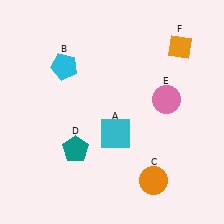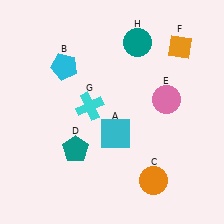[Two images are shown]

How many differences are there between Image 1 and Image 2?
There are 2 differences between the two images.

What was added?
A cyan cross (G), a teal circle (H) were added in Image 2.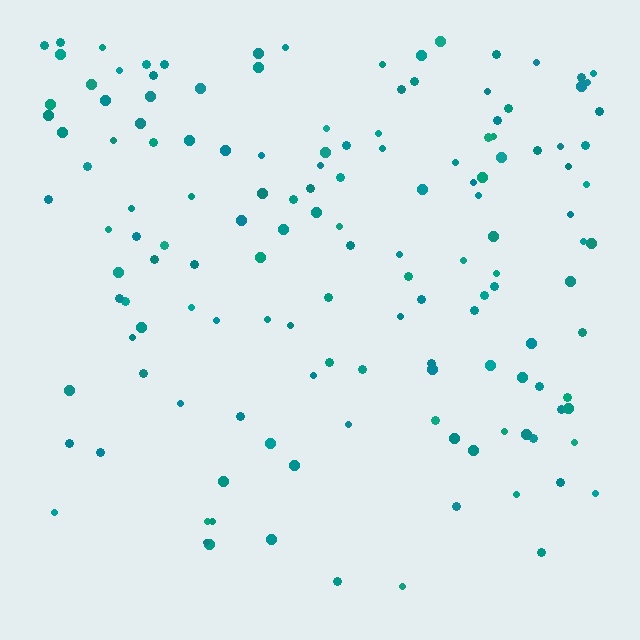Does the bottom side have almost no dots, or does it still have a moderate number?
Still a moderate number, just noticeably fewer than the top.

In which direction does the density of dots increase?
From bottom to top, with the top side densest.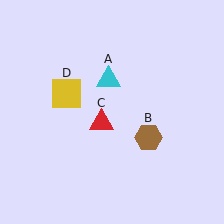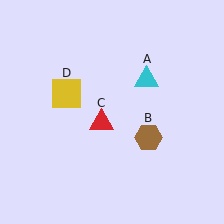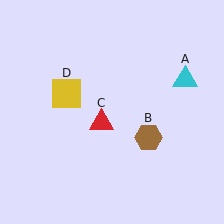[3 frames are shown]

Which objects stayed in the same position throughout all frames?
Brown hexagon (object B) and red triangle (object C) and yellow square (object D) remained stationary.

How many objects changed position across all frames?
1 object changed position: cyan triangle (object A).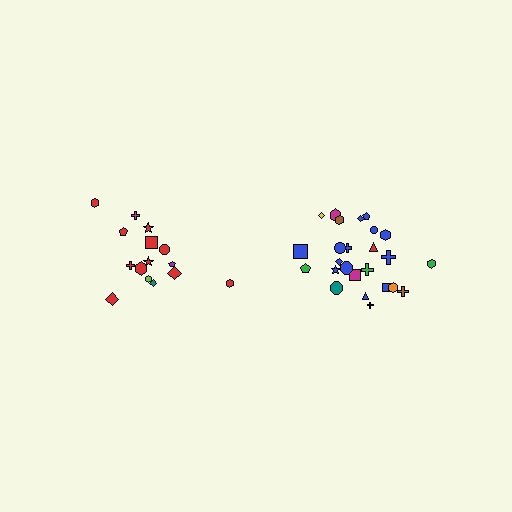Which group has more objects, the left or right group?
The right group.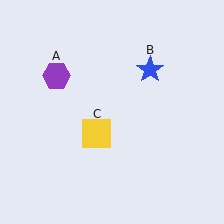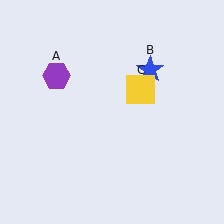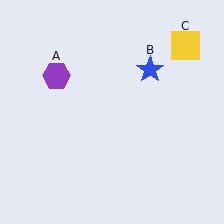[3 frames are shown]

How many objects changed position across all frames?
1 object changed position: yellow square (object C).